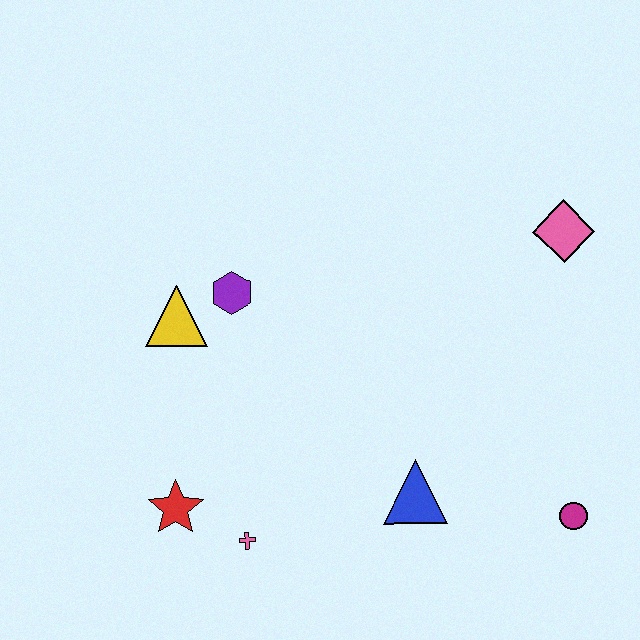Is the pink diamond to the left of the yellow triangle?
No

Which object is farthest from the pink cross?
The pink diamond is farthest from the pink cross.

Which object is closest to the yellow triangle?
The purple hexagon is closest to the yellow triangle.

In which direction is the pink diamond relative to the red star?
The pink diamond is to the right of the red star.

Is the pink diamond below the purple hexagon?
No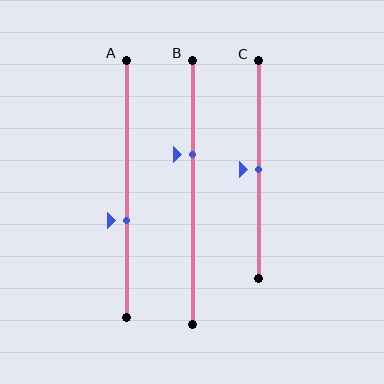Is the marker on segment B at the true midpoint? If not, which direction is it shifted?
No, the marker on segment B is shifted upward by about 14% of the segment length.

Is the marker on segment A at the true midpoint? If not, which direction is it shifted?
No, the marker on segment A is shifted downward by about 12% of the segment length.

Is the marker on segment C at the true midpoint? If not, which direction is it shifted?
Yes, the marker on segment C is at the true midpoint.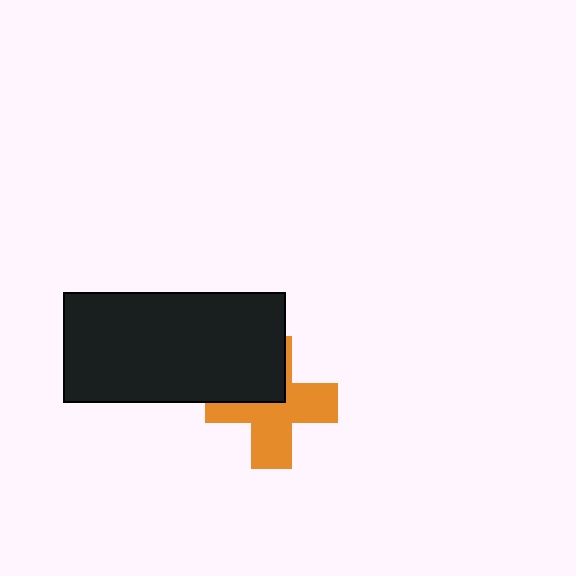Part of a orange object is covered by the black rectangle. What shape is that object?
It is a cross.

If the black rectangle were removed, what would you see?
You would see the complete orange cross.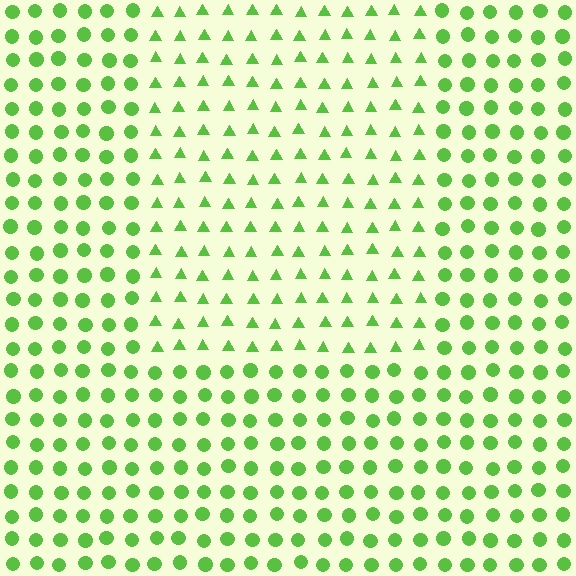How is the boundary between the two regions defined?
The boundary is defined by a change in element shape: triangles inside vs. circles outside. All elements share the same color and spacing.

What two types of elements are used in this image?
The image uses triangles inside the rectangle region and circles outside it.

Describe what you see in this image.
The image is filled with small lime elements arranged in a uniform grid. A rectangle-shaped region contains triangles, while the surrounding area contains circles. The boundary is defined purely by the change in element shape.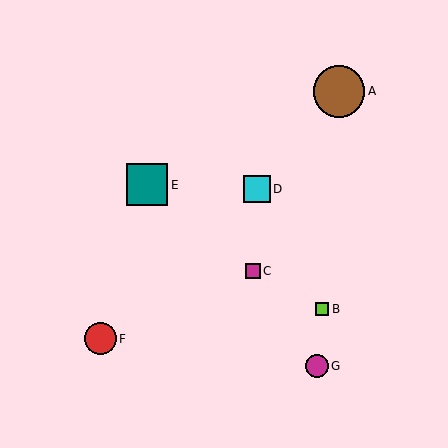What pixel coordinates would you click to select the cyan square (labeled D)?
Click at (257, 189) to select the cyan square D.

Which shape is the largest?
The brown circle (labeled A) is the largest.